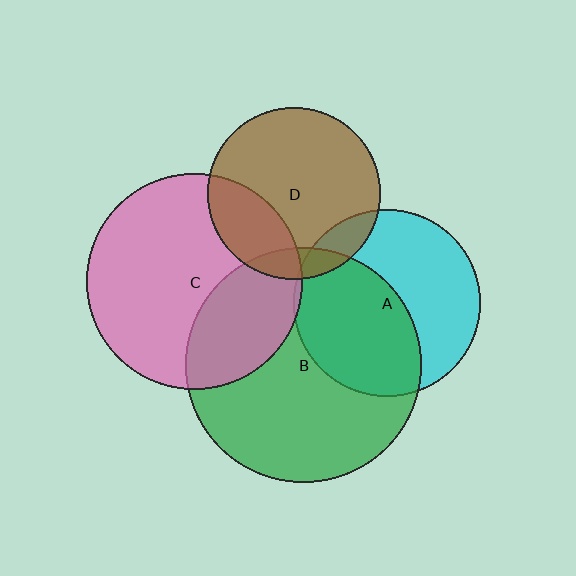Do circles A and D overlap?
Yes.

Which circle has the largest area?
Circle B (green).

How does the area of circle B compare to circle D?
Approximately 1.9 times.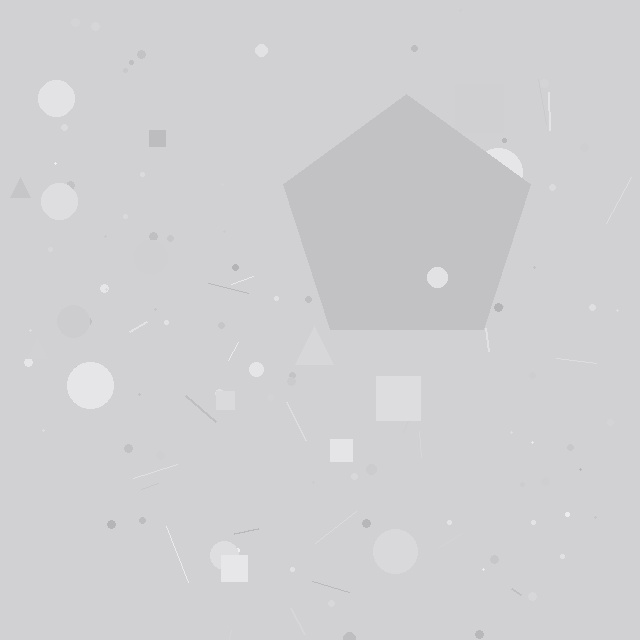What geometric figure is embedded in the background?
A pentagon is embedded in the background.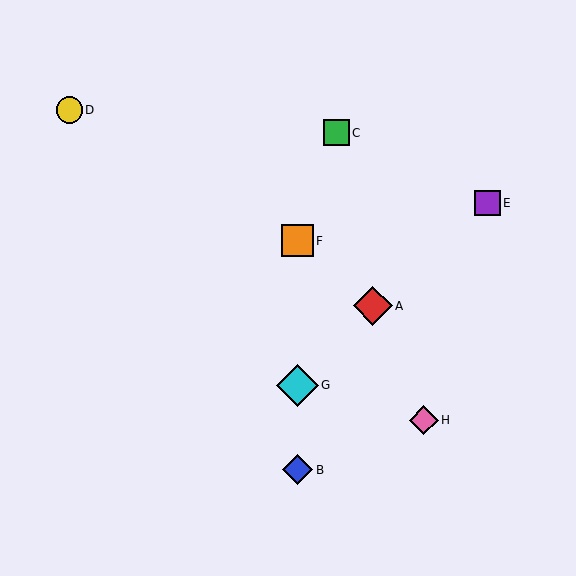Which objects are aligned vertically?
Objects B, F, G are aligned vertically.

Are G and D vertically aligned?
No, G is at x≈298 and D is at x≈69.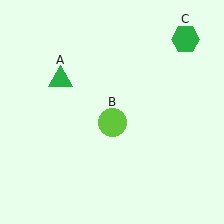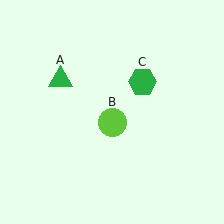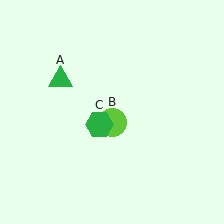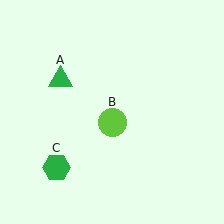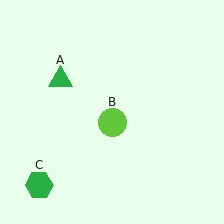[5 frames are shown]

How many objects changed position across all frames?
1 object changed position: green hexagon (object C).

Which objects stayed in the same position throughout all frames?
Green triangle (object A) and lime circle (object B) remained stationary.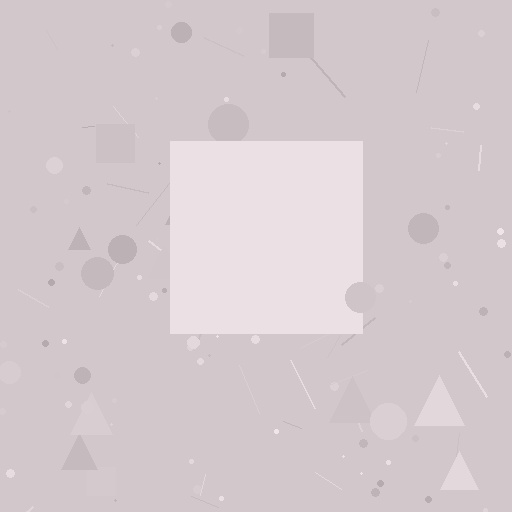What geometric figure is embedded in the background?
A square is embedded in the background.